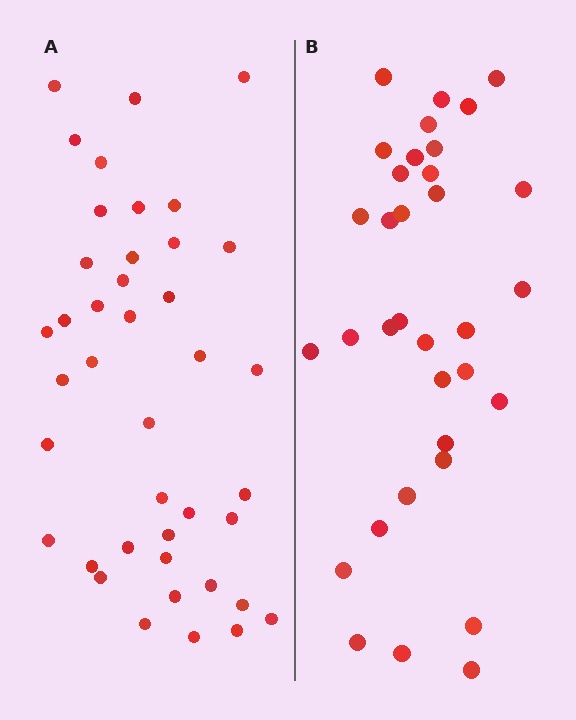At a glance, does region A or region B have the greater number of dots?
Region A (the left region) has more dots.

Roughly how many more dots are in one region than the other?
Region A has roughly 8 or so more dots than region B.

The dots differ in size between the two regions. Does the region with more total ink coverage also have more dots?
No. Region B has more total ink coverage because its dots are larger, but region A actually contains more individual dots. Total area can be misleading — the number of items is what matters here.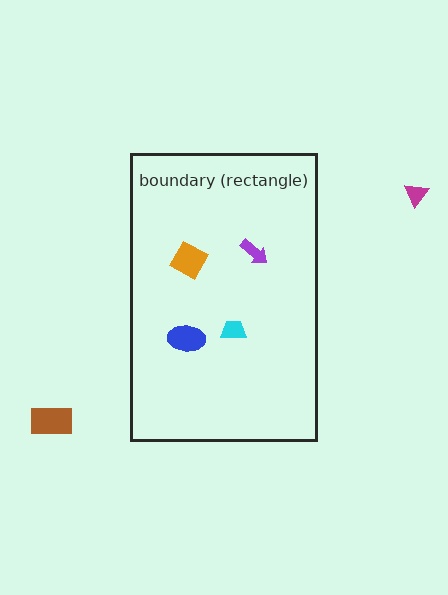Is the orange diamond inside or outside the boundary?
Inside.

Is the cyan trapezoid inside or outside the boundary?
Inside.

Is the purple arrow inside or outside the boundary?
Inside.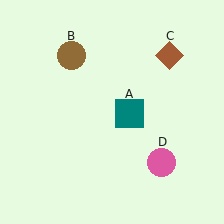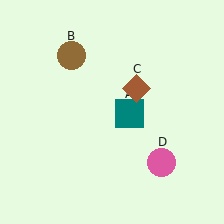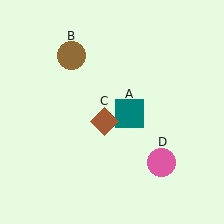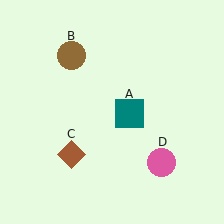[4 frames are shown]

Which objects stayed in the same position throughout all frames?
Teal square (object A) and brown circle (object B) and pink circle (object D) remained stationary.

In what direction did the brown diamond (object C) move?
The brown diamond (object C) moved down and to the left.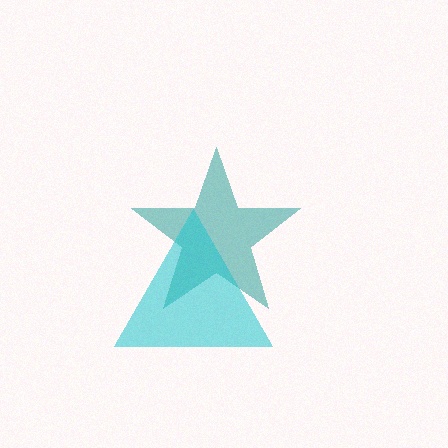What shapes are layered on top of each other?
The layered shapes are: a teal star, a cyan triangle.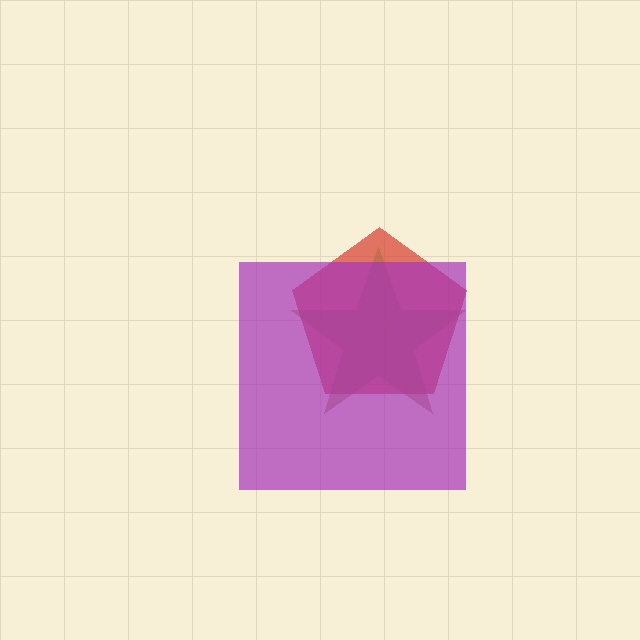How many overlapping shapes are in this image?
There are 3 overlapping shapes in the image.